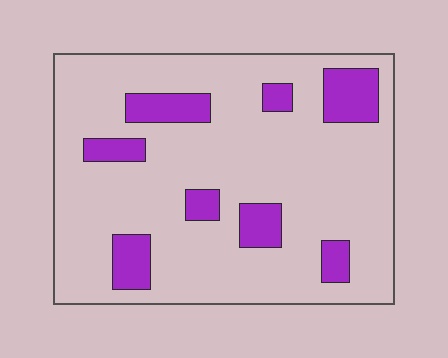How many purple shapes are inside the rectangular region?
8.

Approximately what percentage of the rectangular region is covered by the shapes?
Approximately 15%.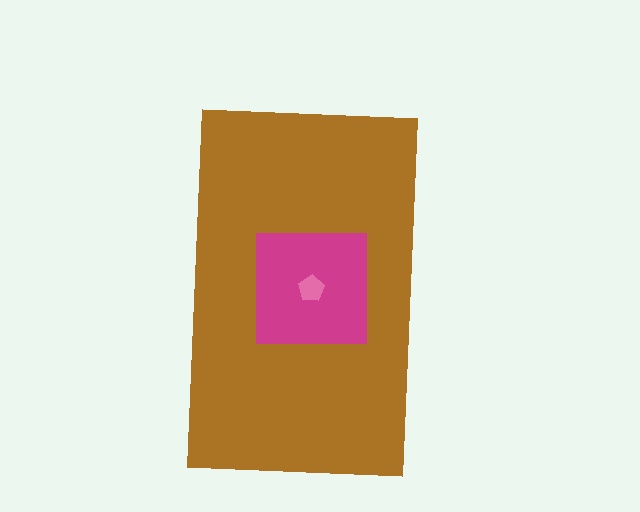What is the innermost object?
The pink pentagon.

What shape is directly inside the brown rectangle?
The magenta square.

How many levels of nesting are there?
3.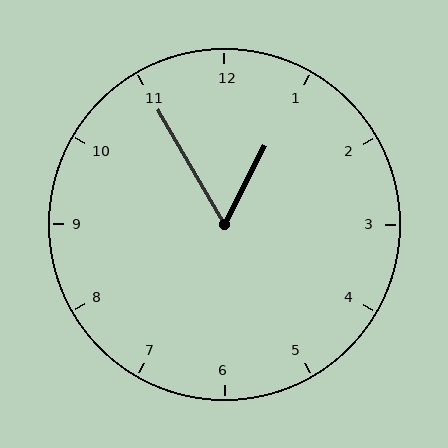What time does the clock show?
12:55.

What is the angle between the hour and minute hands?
Approximately 58 degrees.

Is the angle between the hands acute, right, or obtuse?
It is acute.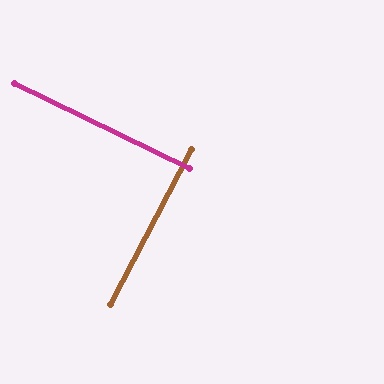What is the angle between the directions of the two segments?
Approximately 88 degrees.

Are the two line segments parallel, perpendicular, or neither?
Perpendicular — they meet at approximately 88°.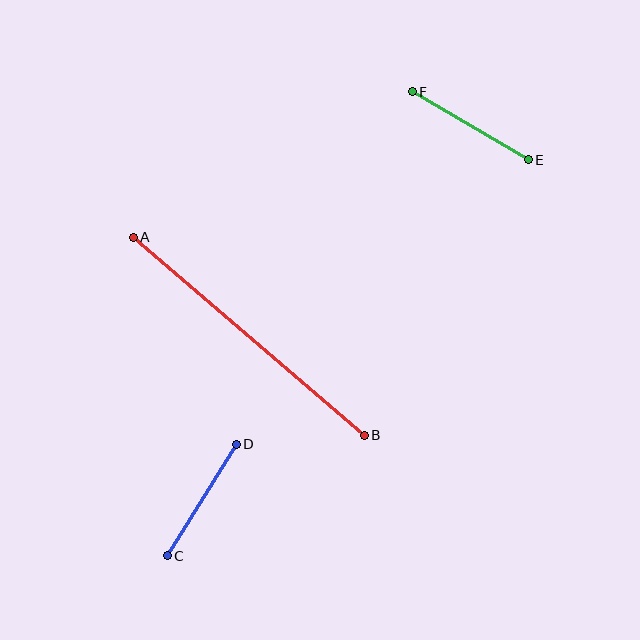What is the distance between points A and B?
The distance is approximately 304 pixels.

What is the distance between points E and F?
The distance is approximately 135 pixels.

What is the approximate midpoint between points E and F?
The midpoint is at approximately (470, 126) pixels.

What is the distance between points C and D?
The distance is approximately 131 pixels.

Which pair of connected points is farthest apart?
Points A and B are farthest apart.